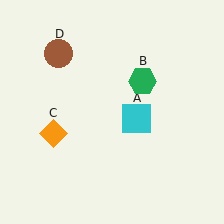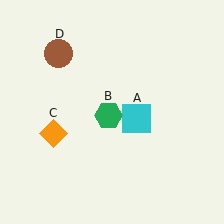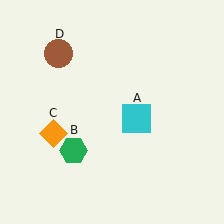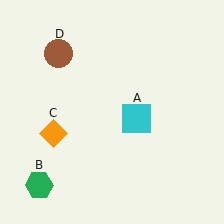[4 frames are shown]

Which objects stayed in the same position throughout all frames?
Cyan square (object A) and orange diamond (object C) and brown circle (object D) remained stationary.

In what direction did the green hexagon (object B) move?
The green hexagon (object B) moved down and to the left.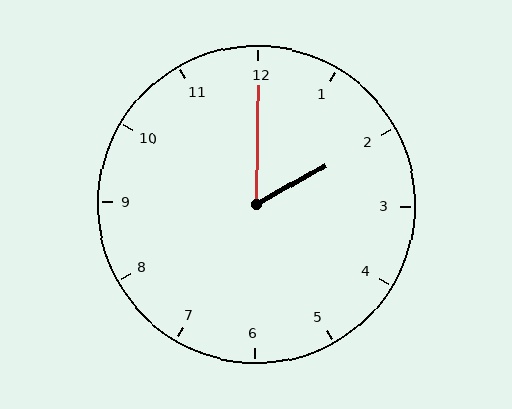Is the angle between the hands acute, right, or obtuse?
It is acute.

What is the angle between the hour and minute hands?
Approximately 60 degrees.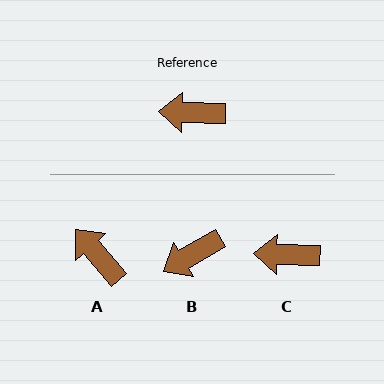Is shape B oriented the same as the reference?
No, it is off by about 31 degrees.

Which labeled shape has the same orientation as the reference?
C.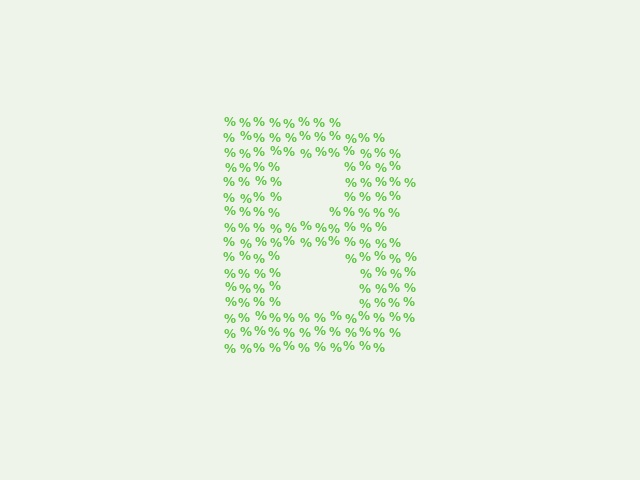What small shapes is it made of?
It is made of small percent signs.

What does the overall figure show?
The overall figure shows the letter B.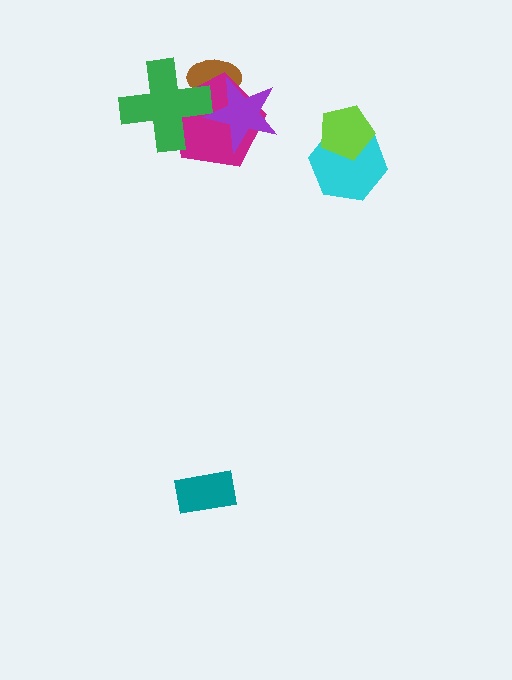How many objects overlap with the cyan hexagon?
1 object overlaps with the cyan hexagon.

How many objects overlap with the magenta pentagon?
3 objects overlap with the magenta pentagon.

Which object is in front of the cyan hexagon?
The lime pentagon is in front of the cyan hexagon.